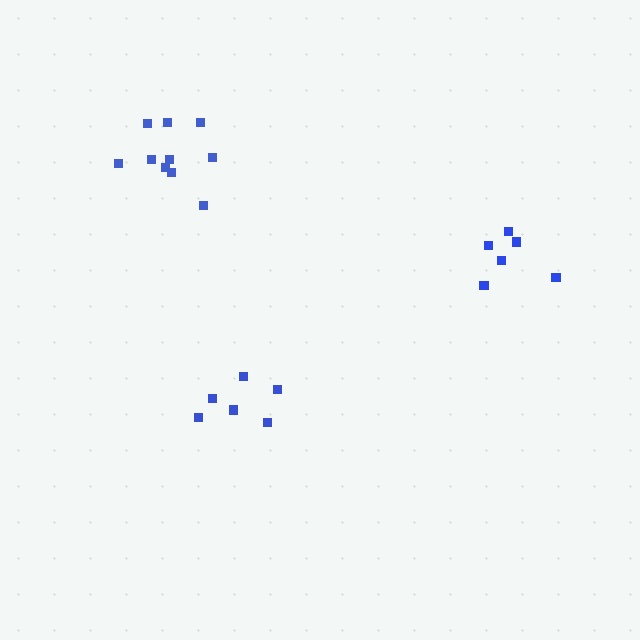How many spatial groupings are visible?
There are 3 spatial groupings.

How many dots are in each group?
Group 1: 6 dots, Group 2: 10 dots, Group 3: 6 dots (22 total).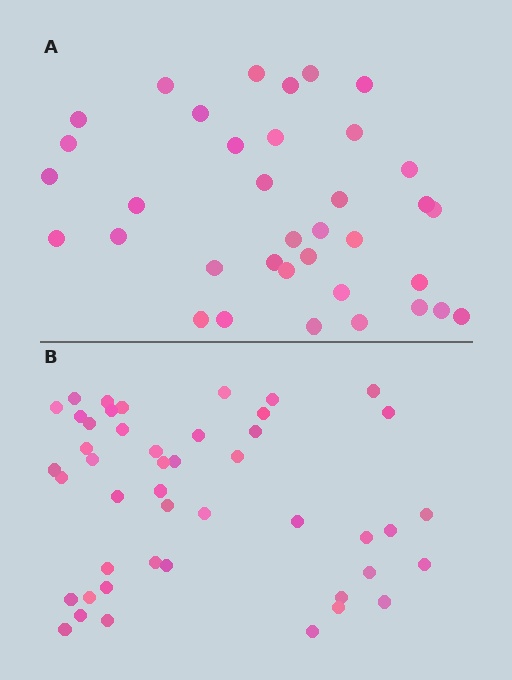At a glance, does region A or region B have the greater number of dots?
Region B (the bottom region) has more dots.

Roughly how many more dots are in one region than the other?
Region B has roughly 10 or so more dots than region A.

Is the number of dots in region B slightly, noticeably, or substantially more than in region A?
Region B has noticeably more, but not dramatically so. The ratio is roughly 1.3 to 1.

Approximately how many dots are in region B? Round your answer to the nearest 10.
About 50 dots. (The exact count is 46, which rounds to 50.)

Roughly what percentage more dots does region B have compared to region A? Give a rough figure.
About 30% more.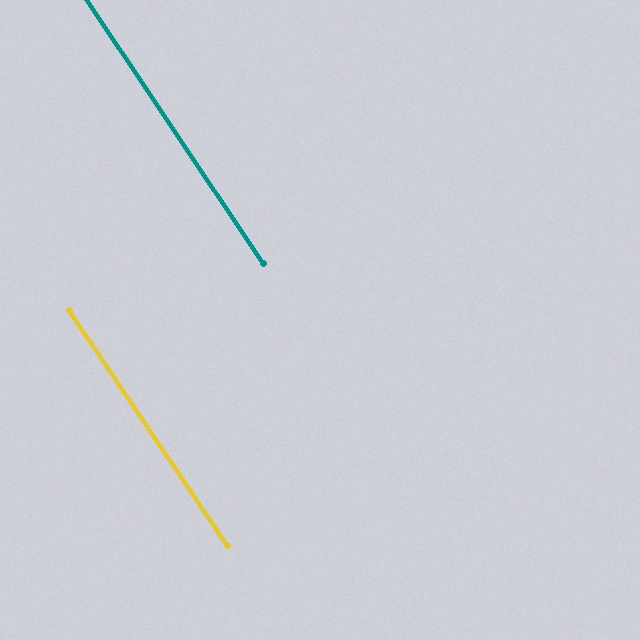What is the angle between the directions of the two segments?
Approximately 0 degrees.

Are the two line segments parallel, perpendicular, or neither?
Parallel — their directions differ by only 0.1°.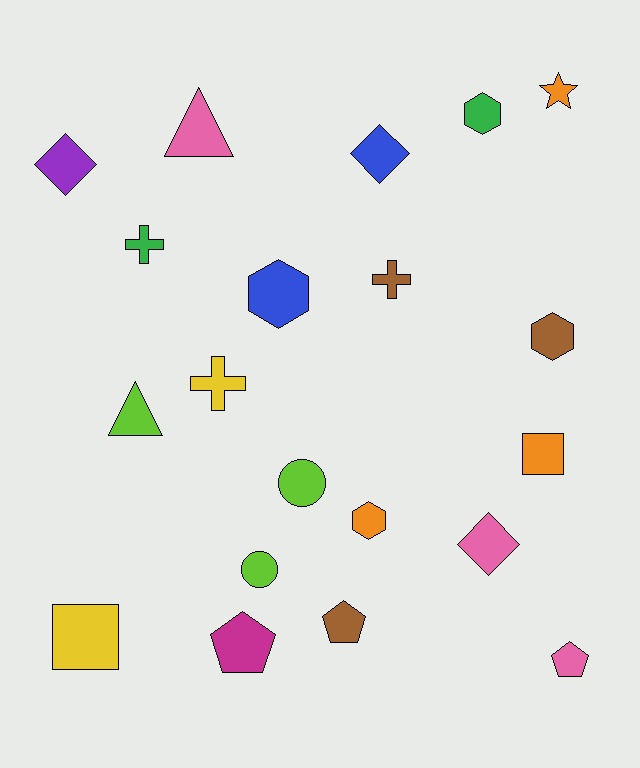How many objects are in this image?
There are 20 objects.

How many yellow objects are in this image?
There are 2 yellow objects.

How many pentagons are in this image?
There are 3 pentagons.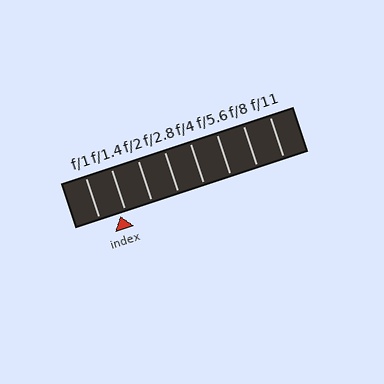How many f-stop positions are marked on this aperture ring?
There are 8 f-stop positions marked.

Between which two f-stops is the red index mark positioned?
The index mark is between f/1 and f/1.4.